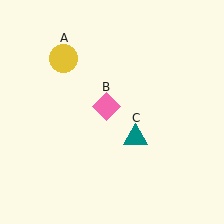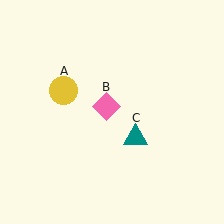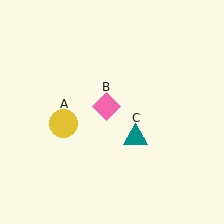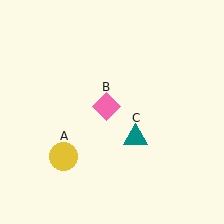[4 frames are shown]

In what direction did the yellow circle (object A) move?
The yellow circle (object A) moved down.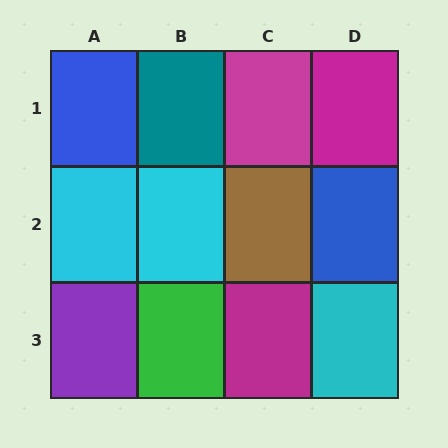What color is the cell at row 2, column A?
Cyan.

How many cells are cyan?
3 cells are cyan.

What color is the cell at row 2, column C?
Brown.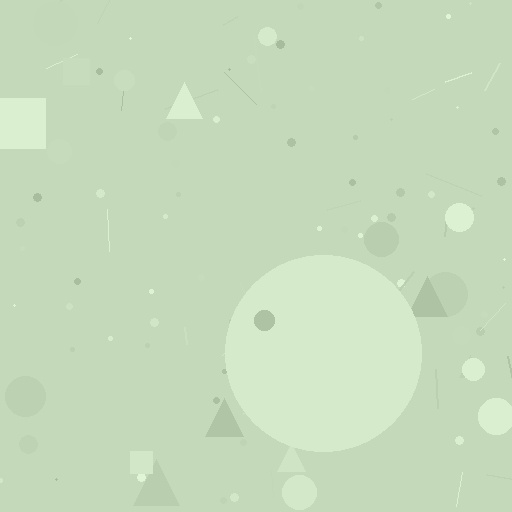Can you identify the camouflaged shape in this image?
The camouflaged shape is a circle.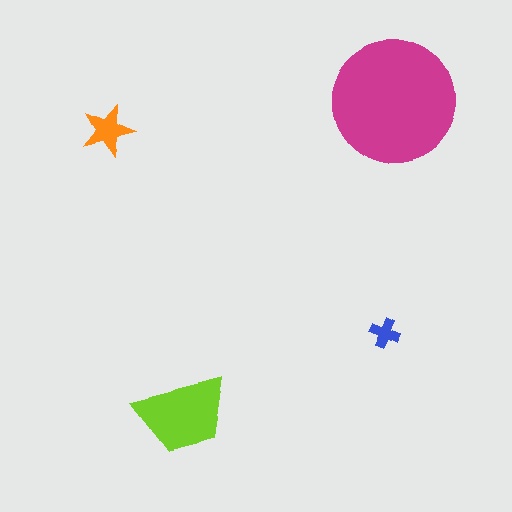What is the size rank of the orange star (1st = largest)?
3rd.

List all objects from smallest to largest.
The blue cross, the orange star, the lime trapezoid, the magenta circle.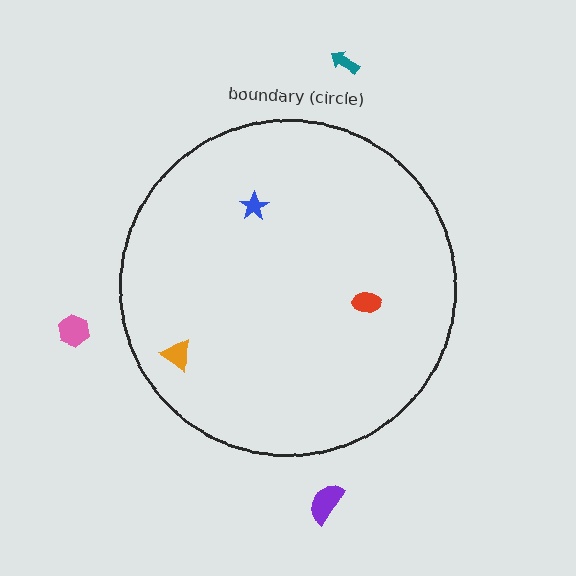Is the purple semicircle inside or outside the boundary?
Outside.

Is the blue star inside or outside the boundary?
Inside.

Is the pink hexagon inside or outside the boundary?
Outside.